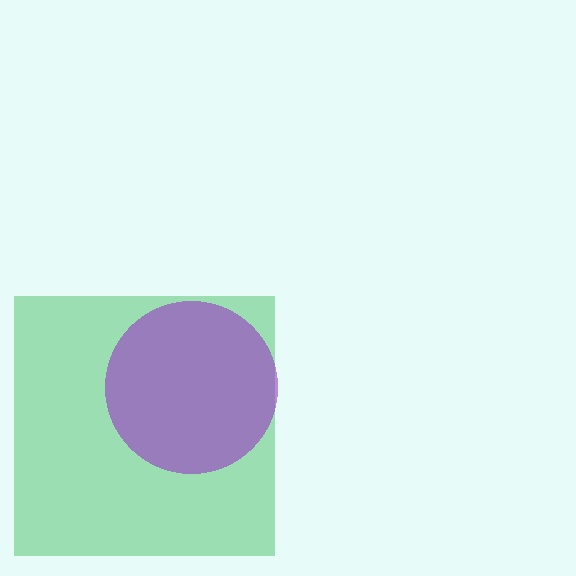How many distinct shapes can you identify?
There are 2 distinct shapes: a green square, a purple circle.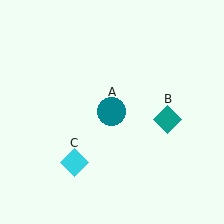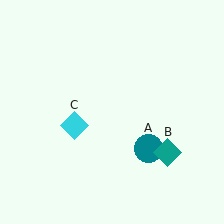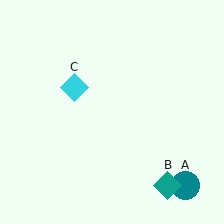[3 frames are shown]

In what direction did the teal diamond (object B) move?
The teal diamond (object B) moved down.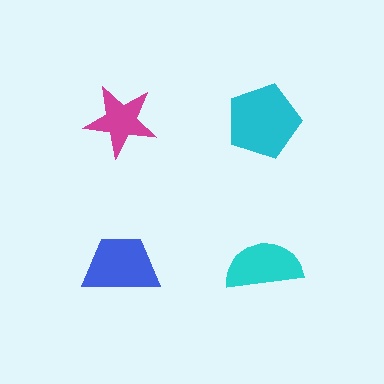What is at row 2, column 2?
A cyan semicircle.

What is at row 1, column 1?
A magenta star.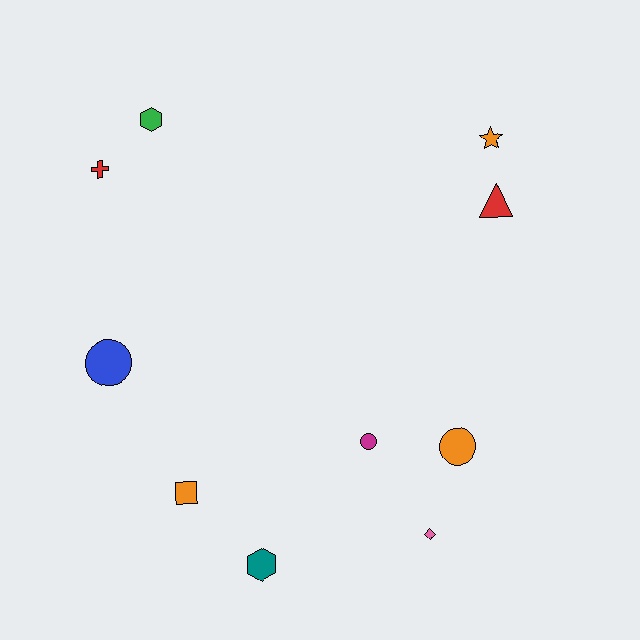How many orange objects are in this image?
There are 3 orange objects.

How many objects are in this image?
There are 10 objects.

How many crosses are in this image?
There is 1 cross.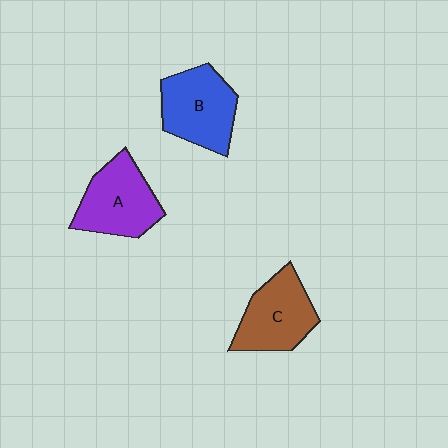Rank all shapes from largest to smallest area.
From largest to smallest: B (blue), A (purple), C (brown).